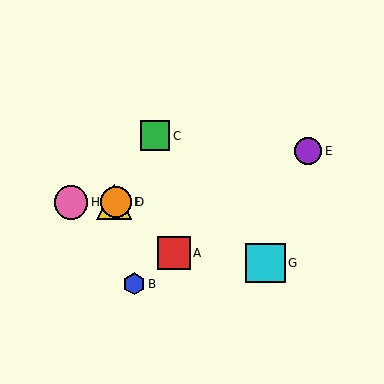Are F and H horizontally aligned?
Yes, both are at y≈202.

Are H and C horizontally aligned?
No, H is at y≈202 and C is at y≈136.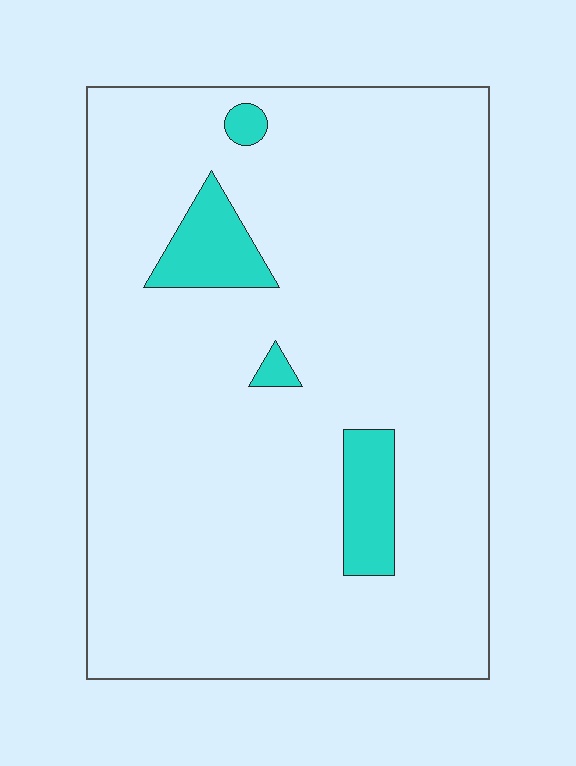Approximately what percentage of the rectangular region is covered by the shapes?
Approximately 10%.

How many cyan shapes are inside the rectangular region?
4.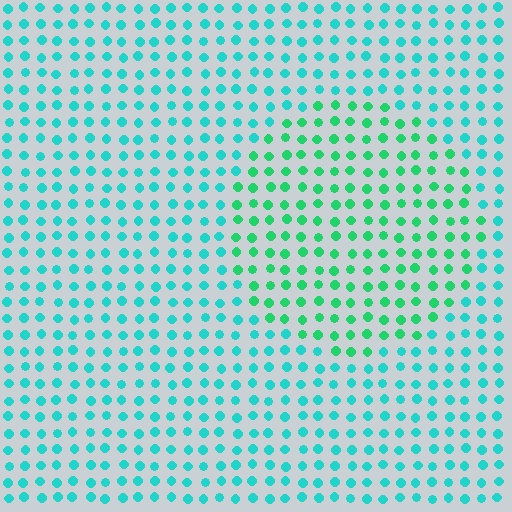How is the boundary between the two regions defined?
The boundary is defined purely by a slight shift in hue (about 32 degrees). Spacing, size, and orientation are identical on both sides.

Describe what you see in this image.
The image is filled with small cyan elements in a uniform arrangement. A circle-shaped region is visible where the elements are tinted to a slightly different hue, forming a subtle color boundary.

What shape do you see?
I see a circle.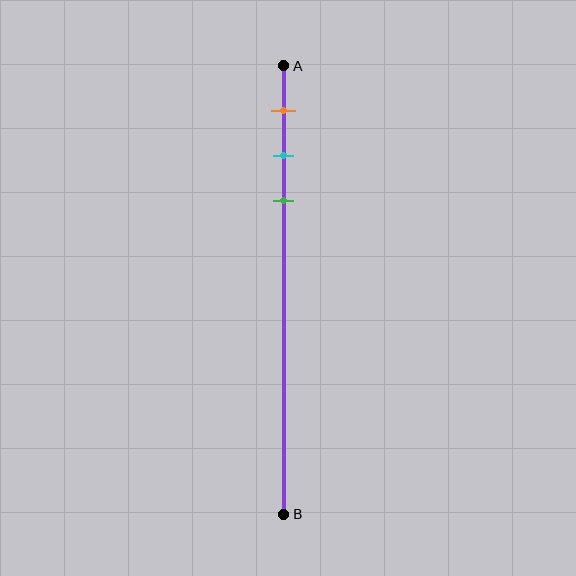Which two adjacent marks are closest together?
The cyan and green marks are the closest adjacent pair.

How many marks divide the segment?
There are 3 marks dividing the segment.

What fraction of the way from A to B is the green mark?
The green mark is approximately 30% (0.3) of the way from A to B.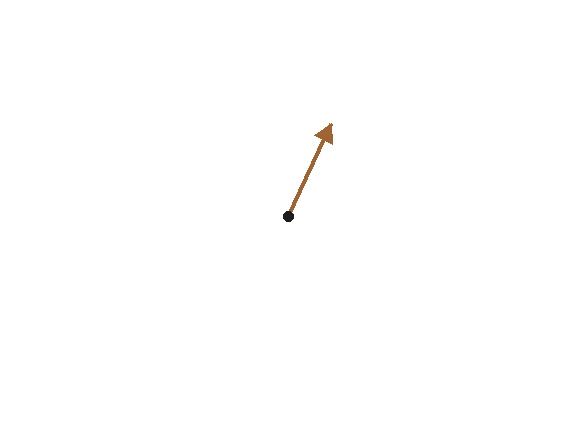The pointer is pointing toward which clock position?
Roughly 1 o'clock.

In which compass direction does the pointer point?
Northeast.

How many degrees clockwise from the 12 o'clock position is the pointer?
Approximately 25 degrees.